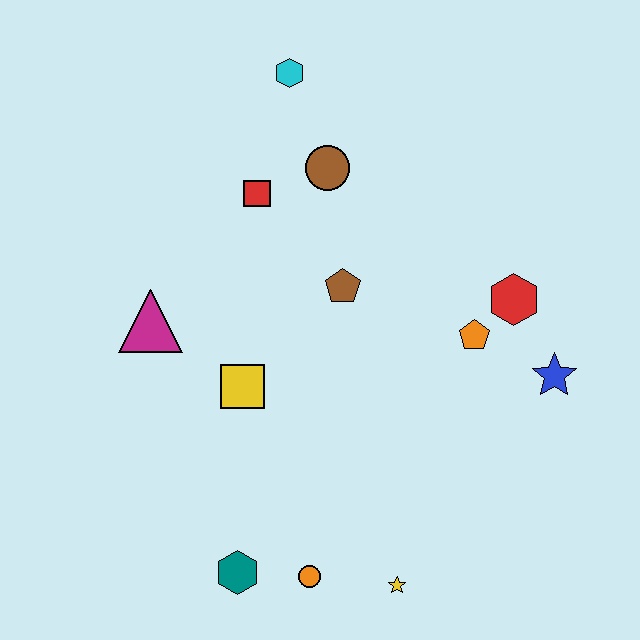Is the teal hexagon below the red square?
Yes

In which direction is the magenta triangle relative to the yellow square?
The magenta triangle is to the left of the yellow square.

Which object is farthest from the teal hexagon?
The cyan hexagon is farthest from the teal hexagon.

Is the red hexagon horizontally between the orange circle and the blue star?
Yes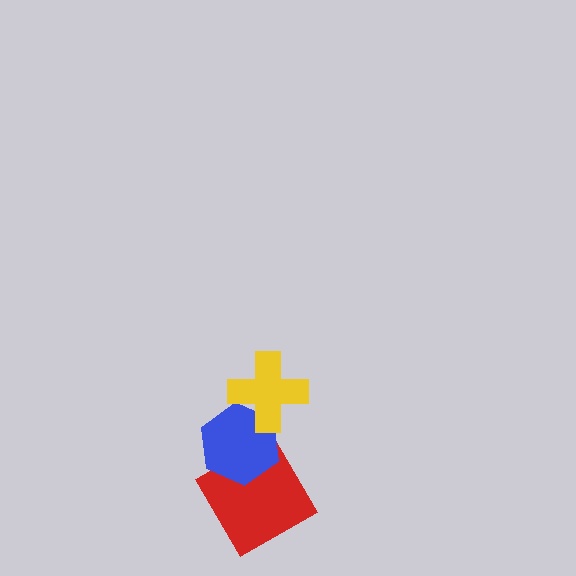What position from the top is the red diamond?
The red diamond is 3rd from the top.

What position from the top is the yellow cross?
The yellow cross is 1st from the top.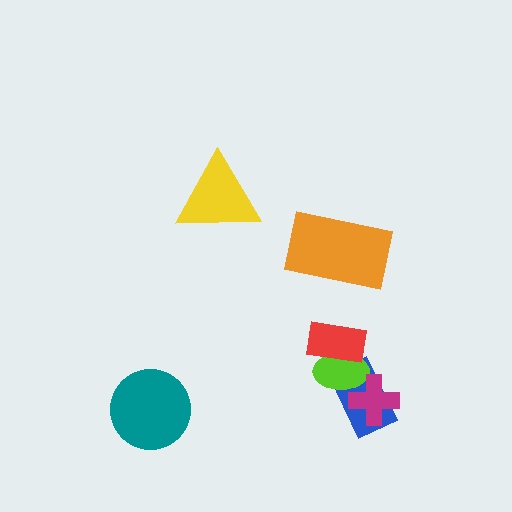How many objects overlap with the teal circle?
0 objects overlap with the teal circle.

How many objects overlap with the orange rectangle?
0 objects overlap with the orange rectangle.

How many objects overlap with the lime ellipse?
3 objects overlap with the lime ellipse.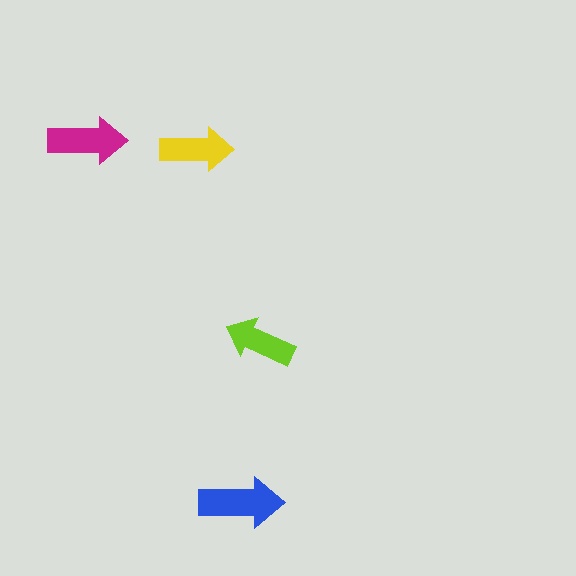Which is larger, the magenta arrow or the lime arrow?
The magenta one.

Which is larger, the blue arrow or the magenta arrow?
The blue one.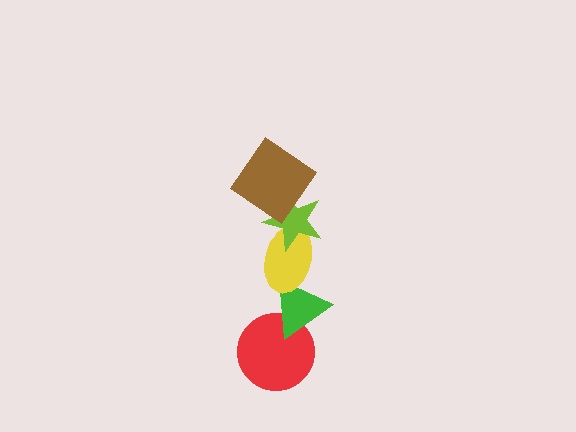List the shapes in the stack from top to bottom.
From top to bottom: the brown diamond, the lime star, the yellow ellipse, the green triangle, the red circle.